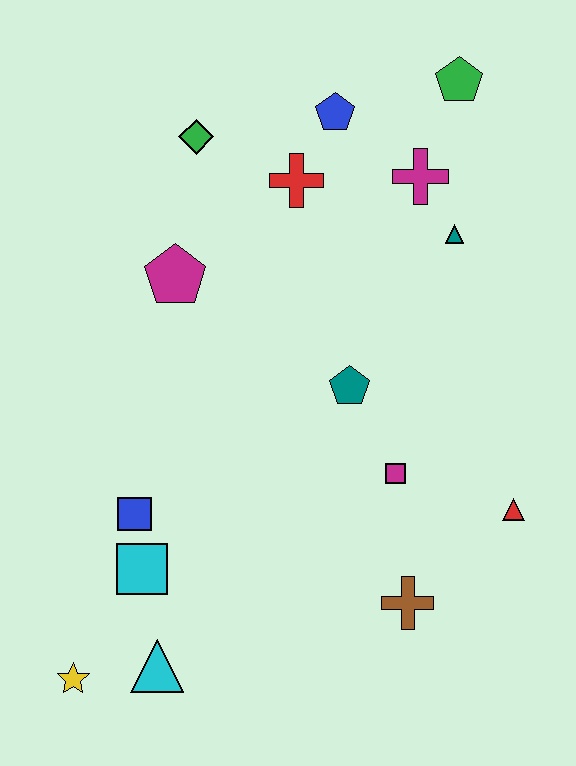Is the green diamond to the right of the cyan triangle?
Yes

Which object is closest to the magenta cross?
The teal triangle is closest to the magenta cross.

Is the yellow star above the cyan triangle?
No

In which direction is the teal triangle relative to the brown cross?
The teal triangle is above the brown cross.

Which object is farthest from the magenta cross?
The yellow star is farthest from the magenta cross.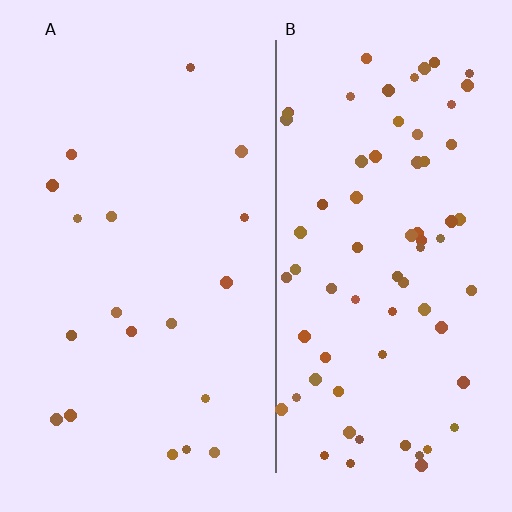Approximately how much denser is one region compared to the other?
Approximately 3.8× — region B over region A.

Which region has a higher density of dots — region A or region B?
B (the right).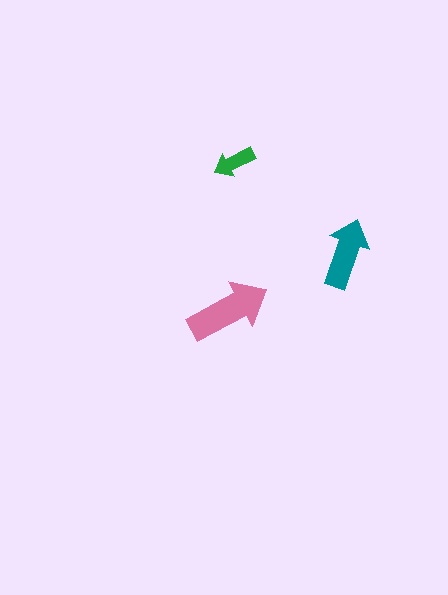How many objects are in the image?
There are 3 objects in the image.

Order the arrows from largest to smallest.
the pink one, the teal one, the green one.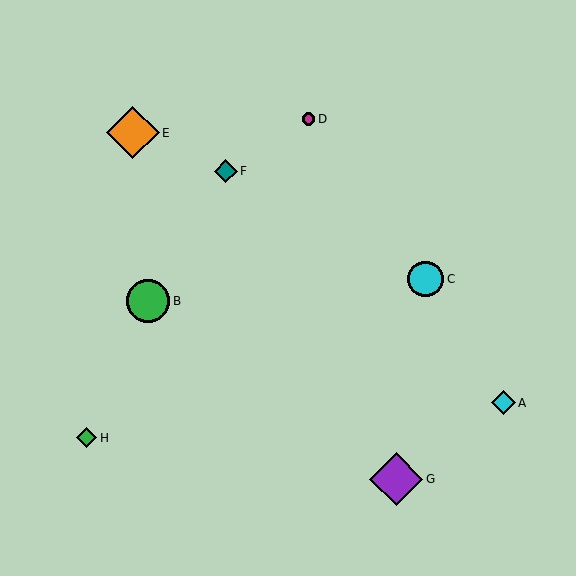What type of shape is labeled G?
Shape G is a purple diamond.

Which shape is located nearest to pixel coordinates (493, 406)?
The cyan diamond (labeled A) at (503, 403) is nearest to that location.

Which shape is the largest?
The purple diamond (labeled G) is the largest.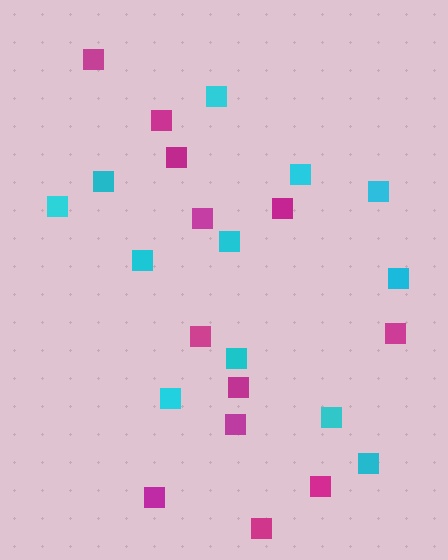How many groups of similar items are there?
There are 2 groups: one group of cyan squares (12) and one group of magenta squares (12).